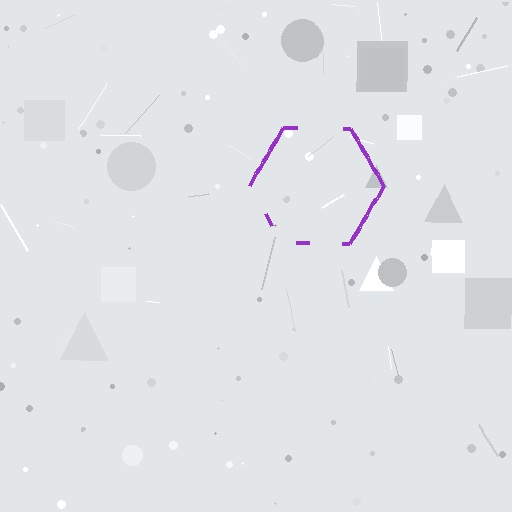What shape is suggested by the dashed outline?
The dashed outline suggests a hexagon.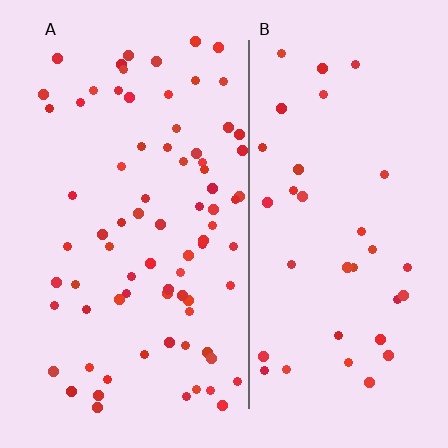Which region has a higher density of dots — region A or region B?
A (the left).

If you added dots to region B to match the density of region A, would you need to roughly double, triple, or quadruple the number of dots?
Approximately double.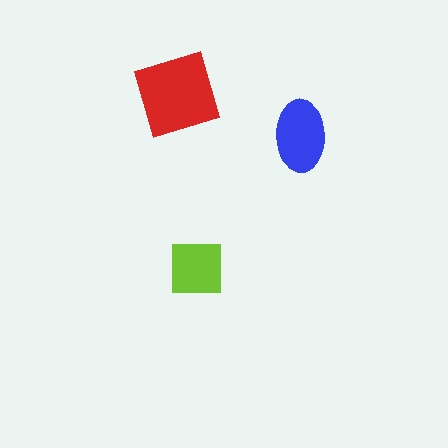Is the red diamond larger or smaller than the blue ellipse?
Larger.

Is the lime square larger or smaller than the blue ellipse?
Smaller.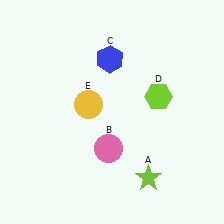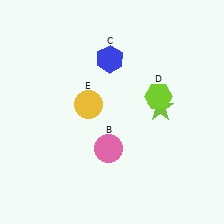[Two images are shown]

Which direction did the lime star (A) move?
The lime star (A) moved up.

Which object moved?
The lime star (A) moved up.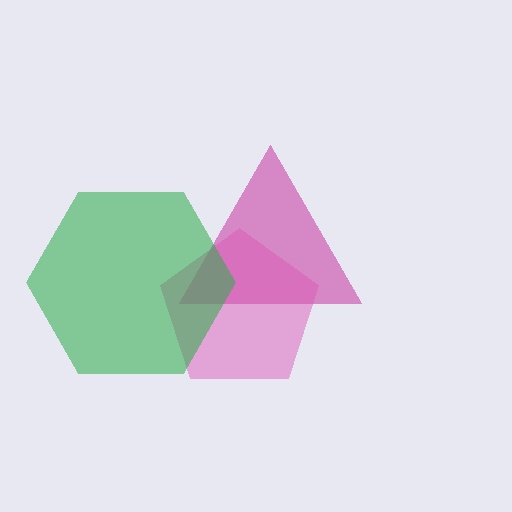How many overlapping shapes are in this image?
There are 3 overlapping shapes in the image.